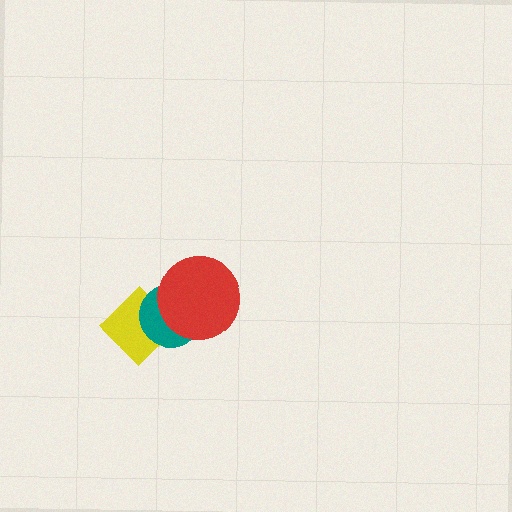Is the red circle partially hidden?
No, no other shape covers it.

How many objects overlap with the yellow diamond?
2 objects overlap with the yellow diamond.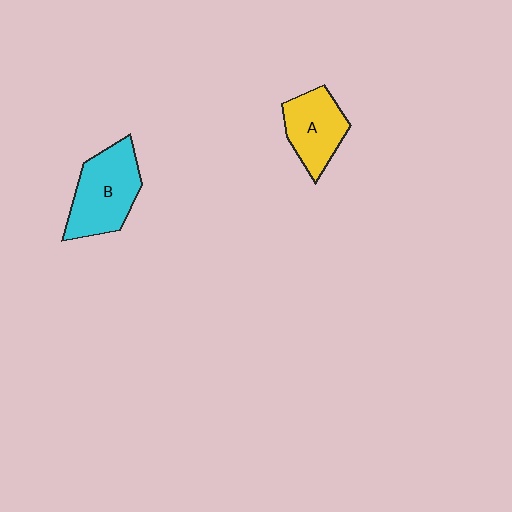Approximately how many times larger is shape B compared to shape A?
Approximately 1.3 times.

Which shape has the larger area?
Shape B (cyan).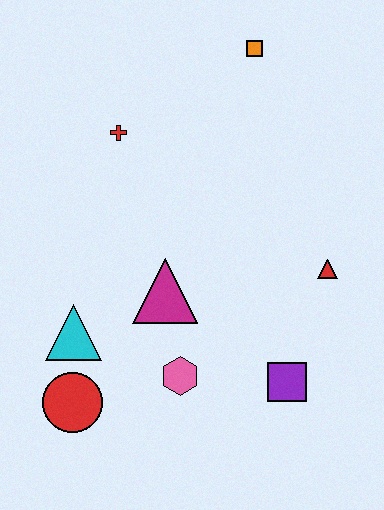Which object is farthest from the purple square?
The orange square is farthest from the purple square.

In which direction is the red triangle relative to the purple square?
The red triangle is above the purple square.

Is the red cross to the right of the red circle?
Yes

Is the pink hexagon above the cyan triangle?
No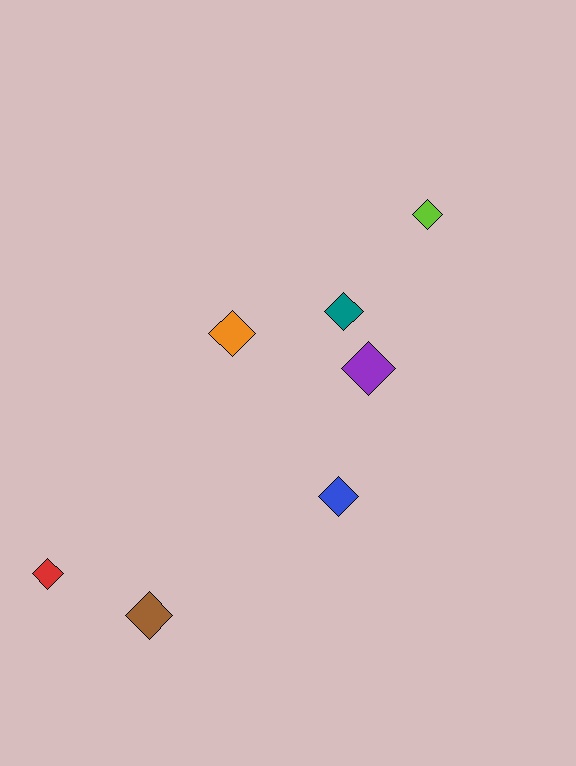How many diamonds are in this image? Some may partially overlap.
There are 7 diamonds.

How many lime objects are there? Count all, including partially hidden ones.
There is 1 lime object.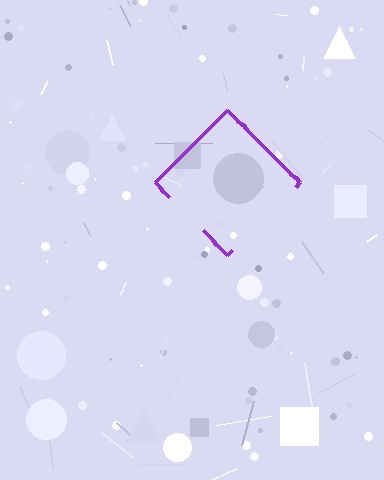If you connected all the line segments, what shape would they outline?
They would outline a diamond.